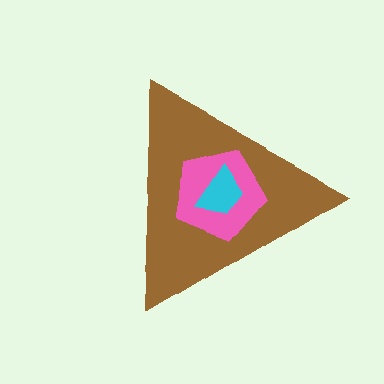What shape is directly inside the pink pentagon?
The cyan trapezoid.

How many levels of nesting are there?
3.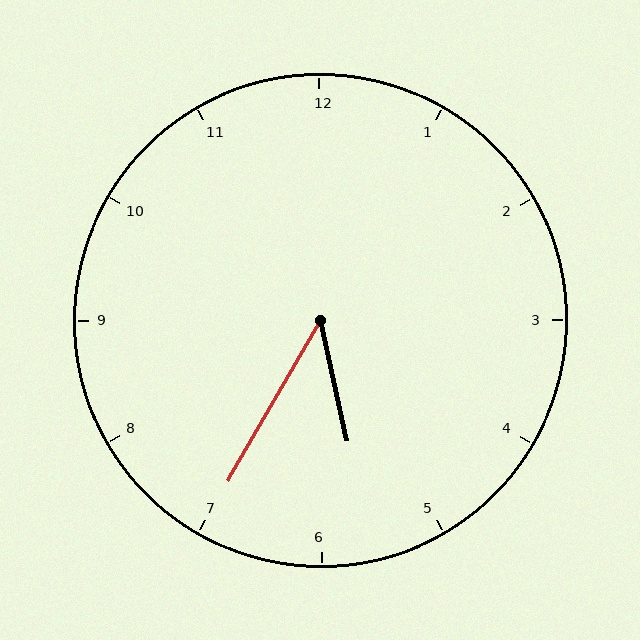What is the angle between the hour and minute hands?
Approximately 42 degrees.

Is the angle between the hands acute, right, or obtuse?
It is acute.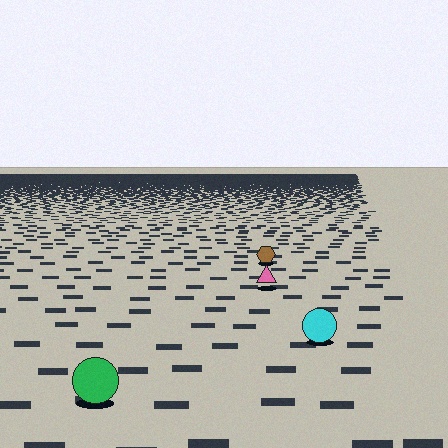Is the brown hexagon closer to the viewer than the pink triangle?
No. The pink triangle is closer — you can tell from the texture gradient: the ground texture is coarser near it.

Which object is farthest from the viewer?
The brown hexagon is farthest from the viewer. It appears smaller and the ground texture around it is denser.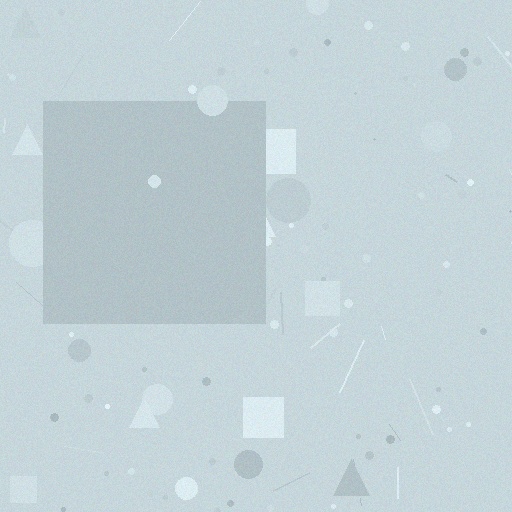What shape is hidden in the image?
A square is hidden in the image.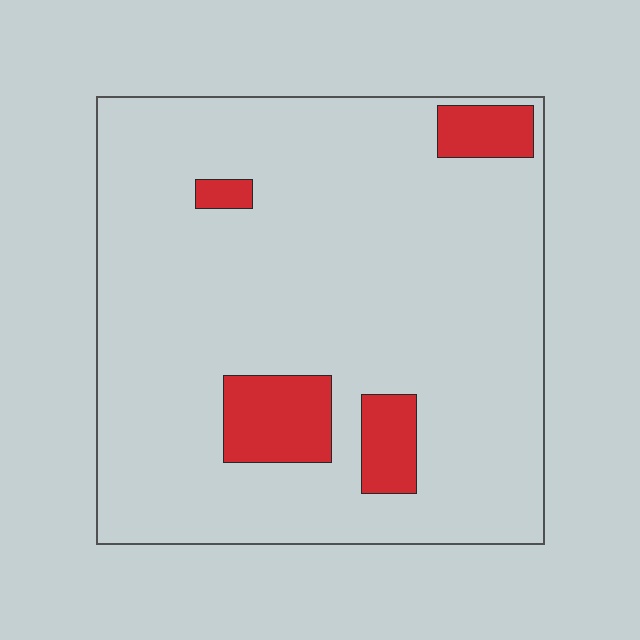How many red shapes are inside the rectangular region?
4.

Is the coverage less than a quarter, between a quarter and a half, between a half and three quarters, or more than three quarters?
Less than a quarter.